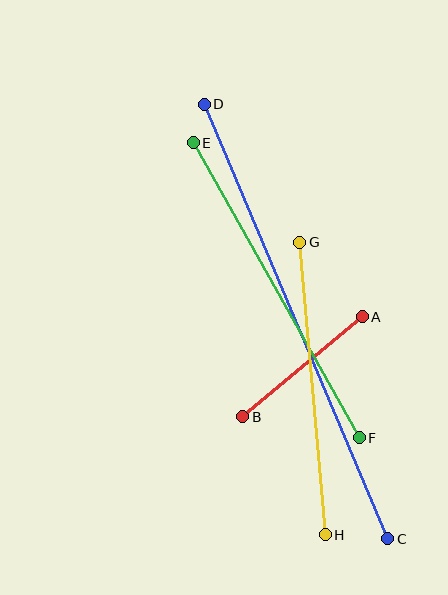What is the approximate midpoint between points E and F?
The midpoint is at approximately (276, 290) pixels.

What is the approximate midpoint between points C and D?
The midpoint is at approximately (296, 322) pixels.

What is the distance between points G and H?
The distance is approximately 294 pixels.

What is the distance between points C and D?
The distance is approximately 471 pixels.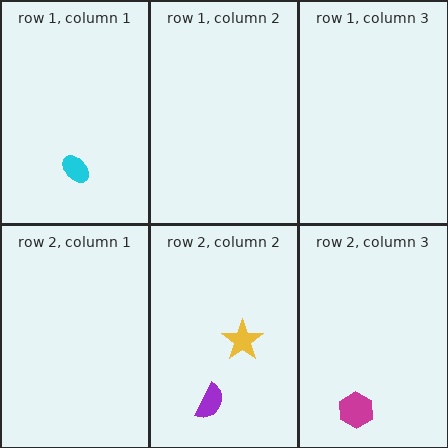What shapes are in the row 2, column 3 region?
The magenta hexagon.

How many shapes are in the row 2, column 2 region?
2.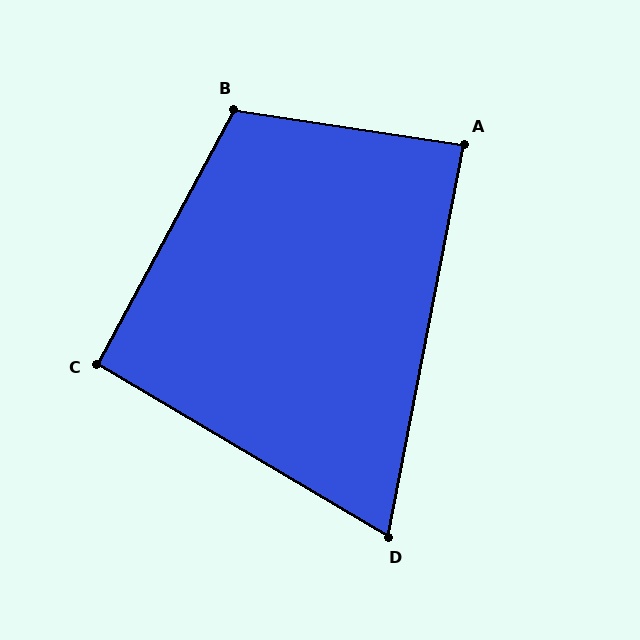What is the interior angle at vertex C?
Approximately 92 degrees (approximately right).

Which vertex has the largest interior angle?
B, at approximately 110 degrees.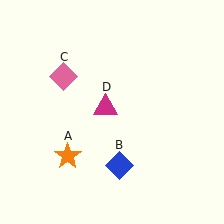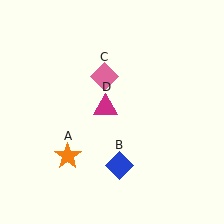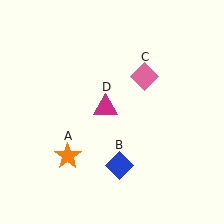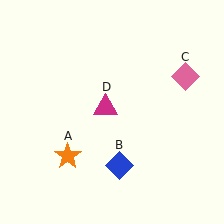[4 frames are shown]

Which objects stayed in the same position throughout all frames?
Orange star (object A) and blue diamond (object B) and magenta triangle (object D) remained stationary.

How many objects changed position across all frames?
1 object changed position: pink diamond (object C).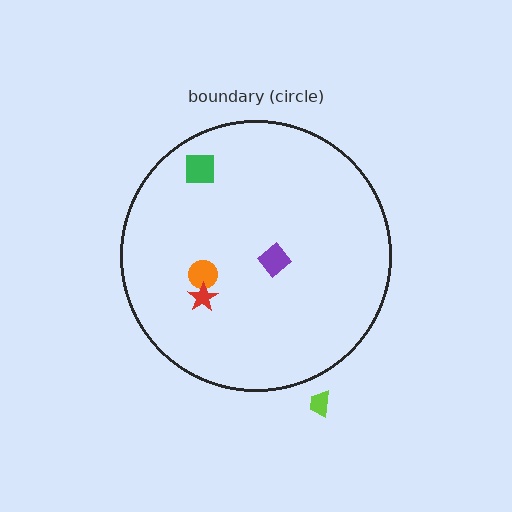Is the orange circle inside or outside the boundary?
Inside.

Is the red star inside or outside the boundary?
Inside.